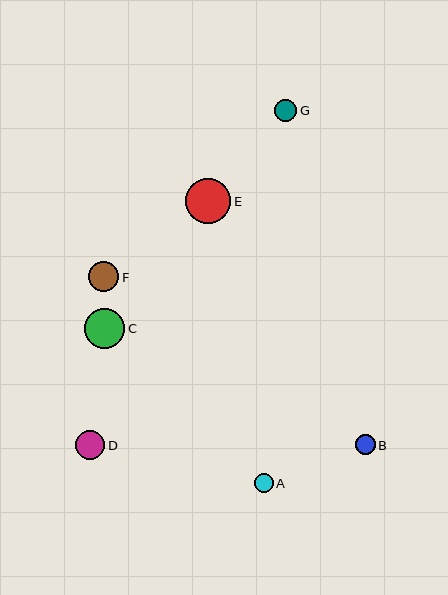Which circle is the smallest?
Circle A is the smallest with a size of approximately 19 pixels.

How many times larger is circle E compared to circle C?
Circle E is approximately 1.1 times the size of circle C.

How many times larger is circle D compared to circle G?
Circle D is approximately 1.3 times the size of circle G.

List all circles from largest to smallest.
From largest to smallest: E, C, F, D, G, B, A.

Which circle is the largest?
Circle E is the largest with a size of approximately 45 pixels.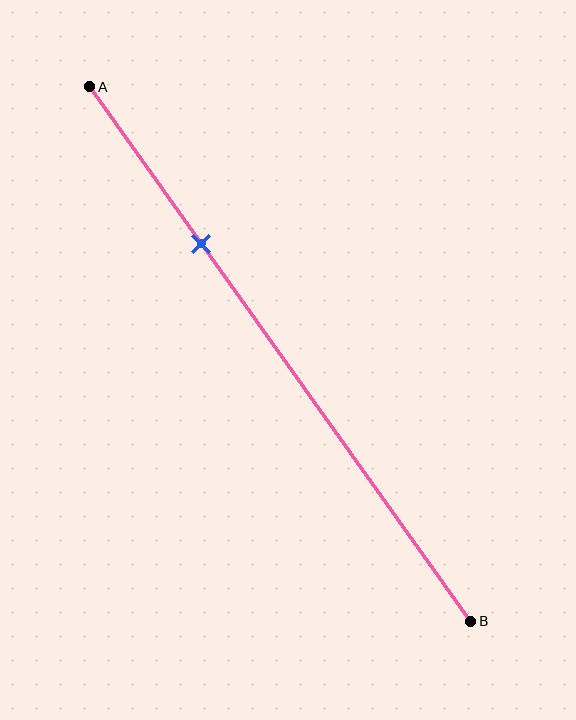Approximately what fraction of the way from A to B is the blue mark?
The blue mark is approximately 30% of the way from A to B.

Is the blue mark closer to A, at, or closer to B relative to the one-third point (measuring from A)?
The blue mark is closer to point A than the one-third point of segment AB.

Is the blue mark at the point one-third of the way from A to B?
No, the mark is at about 30% from A, not at the 33% one-third point.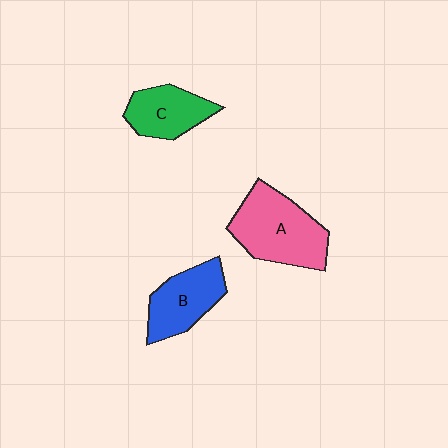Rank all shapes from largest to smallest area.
From largest to smallest: A (pink), B (blue), C (green).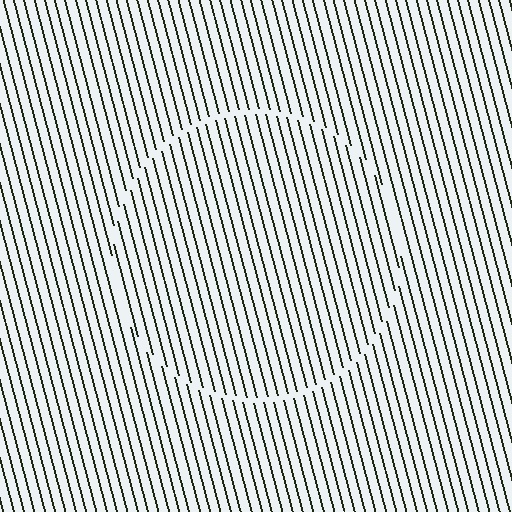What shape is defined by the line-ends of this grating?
An illusory circle. The interior of the shape contains the same grating, shifted by half a period — the contour is defined by the phase discontinuity where line-ends from the inner and outer gratings abut.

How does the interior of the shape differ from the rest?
The interior of the shape contains the same grating, shifted by half a period — the contour is defined by the phase discontinuity where line-ends from the inner and outer gratings abut.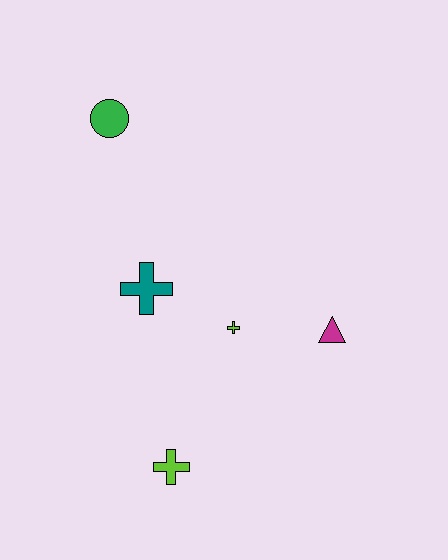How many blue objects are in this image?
There are no blue objects.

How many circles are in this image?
There is 1 circle.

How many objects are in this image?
There are 5 objects.